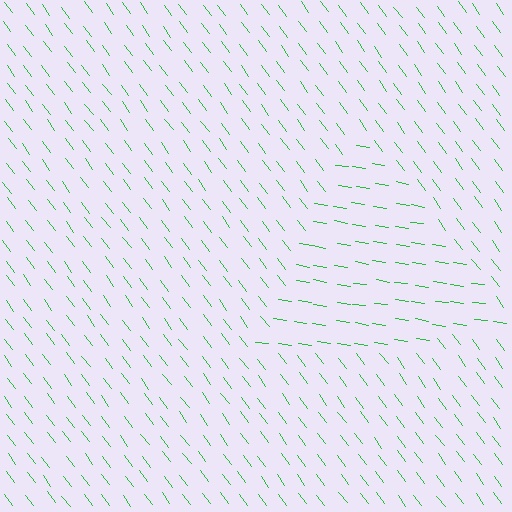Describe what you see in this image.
The image is filled with small green line segments. A triangle region in the image has lines oriented differently from the surrounding lines, creating a visible texture boundary.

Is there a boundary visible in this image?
Yes, there is a texture boundary formed by a change in line orientation.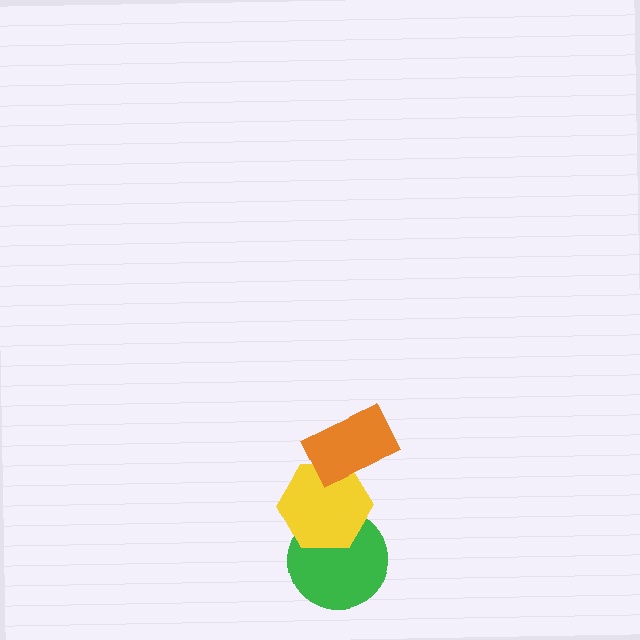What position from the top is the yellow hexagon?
The yellow hexagon is 2nd from the top.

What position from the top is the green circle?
The green circle is 3rd from the top.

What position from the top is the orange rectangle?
The orange rectangle is 1st from the top.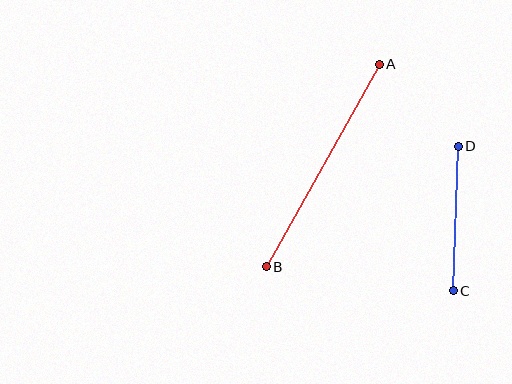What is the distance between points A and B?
The distance is approximately 232 pixels.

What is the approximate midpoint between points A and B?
The midpoint is at approximately (323, 166) pixels.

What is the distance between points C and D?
The distance is approximately 145 pixels.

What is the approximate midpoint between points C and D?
The midpoint is at approximately (456, 218) pixels.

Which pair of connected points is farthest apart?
Points A and B are farthest apart.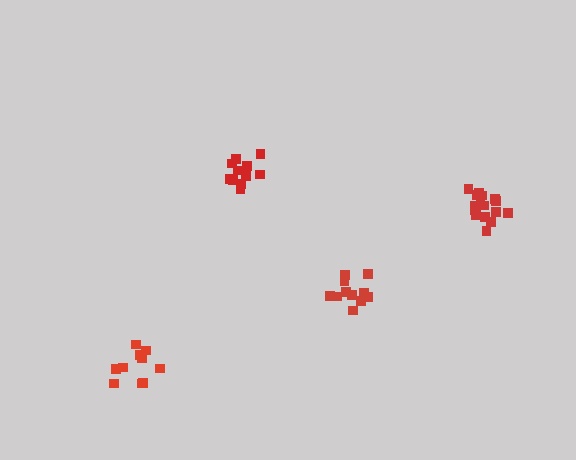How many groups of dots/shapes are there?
There are 4 groups.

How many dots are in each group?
Group 1: 11 dots, Group 2: 11 dots, Group 3: 10 dots, Group 4: 16 dots (48 total).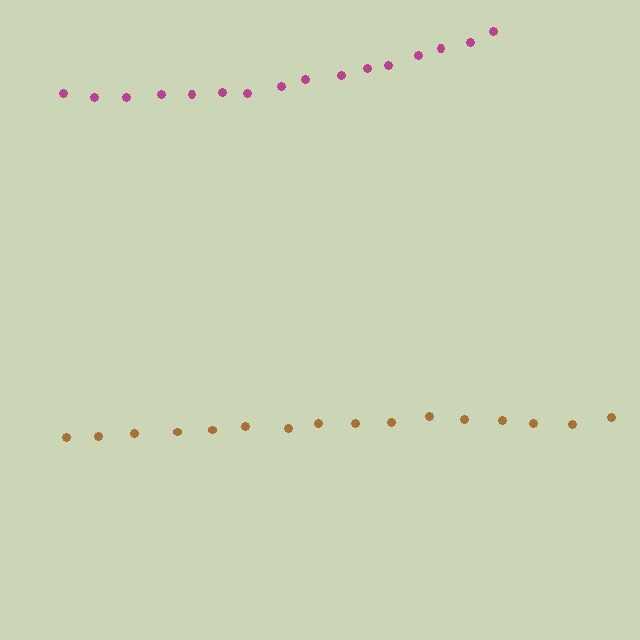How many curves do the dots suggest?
There are 2 distinct paths.